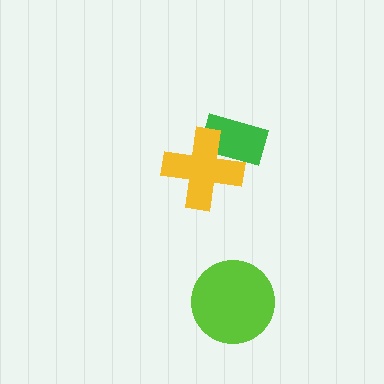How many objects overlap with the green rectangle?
1 object overlaps with the green rectangle.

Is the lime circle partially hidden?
No, no other shape covers it.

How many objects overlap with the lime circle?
0 objects overlap with the lime circle.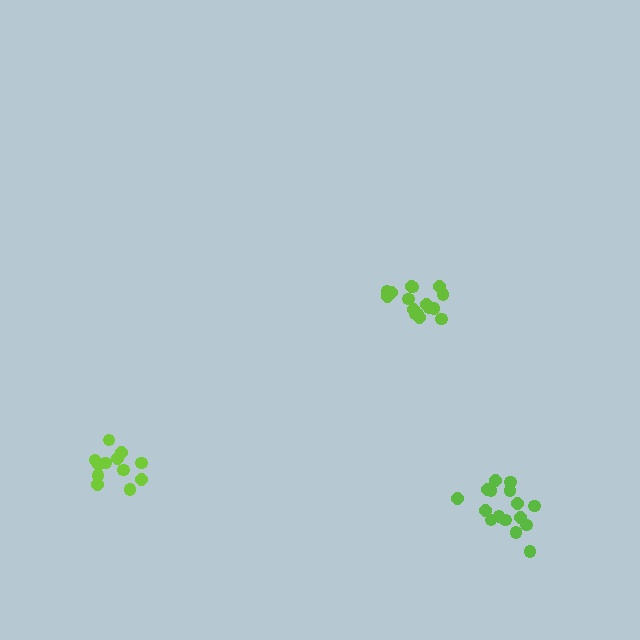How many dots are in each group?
Group 1: 16 dots, Group 2: 16 dots, Group 3: 12 dots (44 total).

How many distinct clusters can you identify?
There are 3 distinct clusters.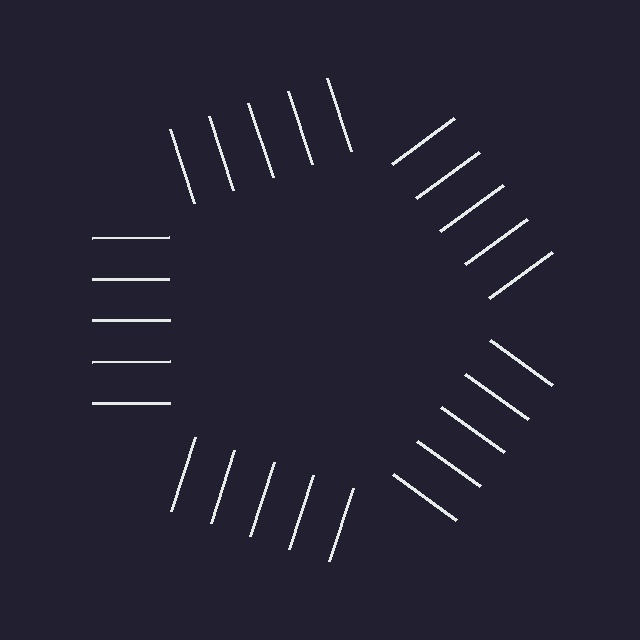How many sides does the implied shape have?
5 sides — the line-ends trace a pentagon.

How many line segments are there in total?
25 — 5 along each of the 5 edges.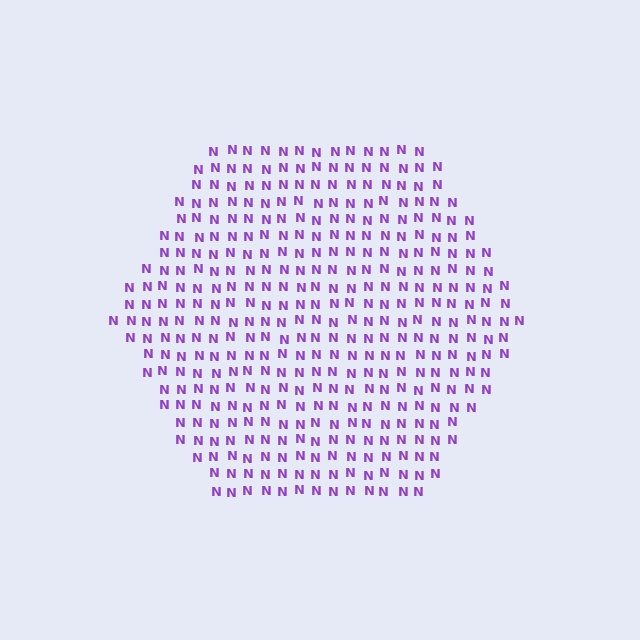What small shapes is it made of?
It is made of small letter N's.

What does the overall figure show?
The overall figure shows a hexagon.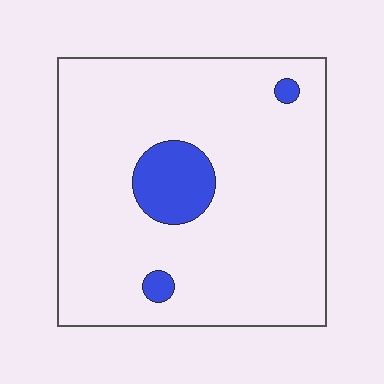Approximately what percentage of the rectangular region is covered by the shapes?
Approximately 10%.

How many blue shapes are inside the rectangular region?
3.